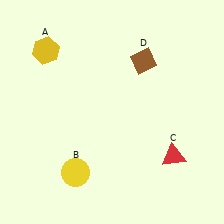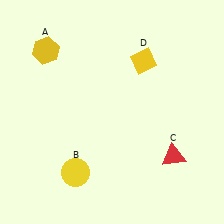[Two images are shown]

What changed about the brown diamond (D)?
In Image 1, D is brown. In Image 2, it changed to yellow.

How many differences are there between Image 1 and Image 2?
There is 1 difference between the two images.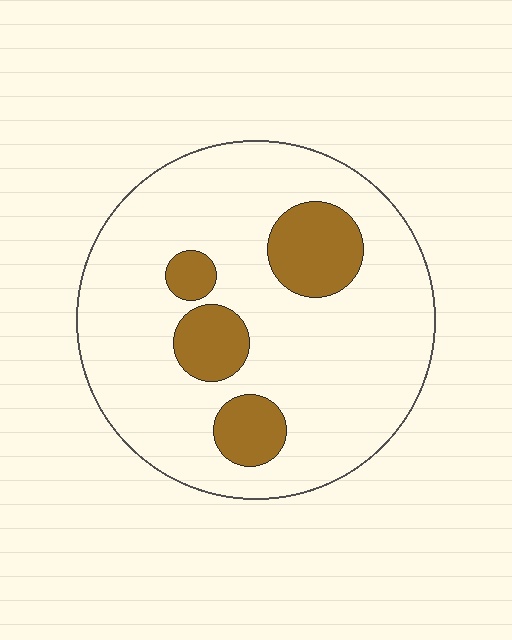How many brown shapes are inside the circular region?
4.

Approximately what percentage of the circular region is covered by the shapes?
Approximately 20%.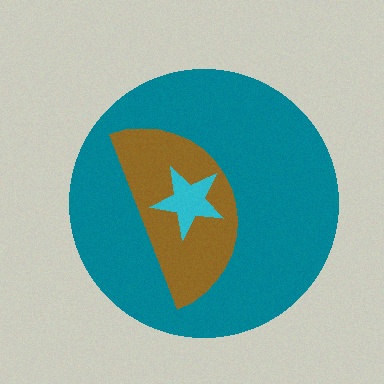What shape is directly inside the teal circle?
The brown semicircle.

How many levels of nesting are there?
3.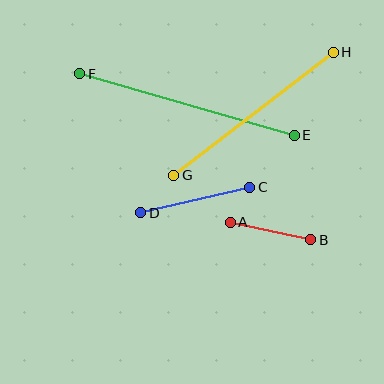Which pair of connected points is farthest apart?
Points E and F are farthest apart.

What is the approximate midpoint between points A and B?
The midpoint is at approximately (271, 231) pixels.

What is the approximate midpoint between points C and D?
The midpoint is at approximately (195, 200) pixels.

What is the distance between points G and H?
The distance is approximately 202 pixels.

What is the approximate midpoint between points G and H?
The midpoint is at approximately (253, 114) pixels.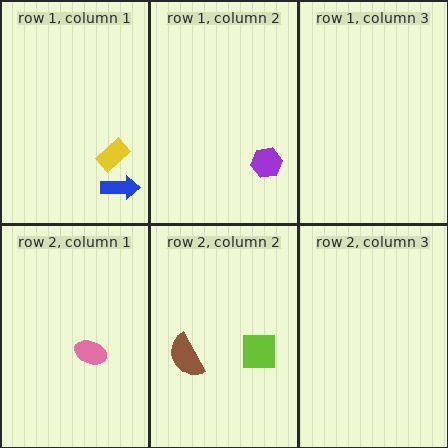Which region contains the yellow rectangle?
The row 1, column 1 region.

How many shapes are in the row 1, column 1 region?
2.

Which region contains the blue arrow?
The row 1, column 1 region.